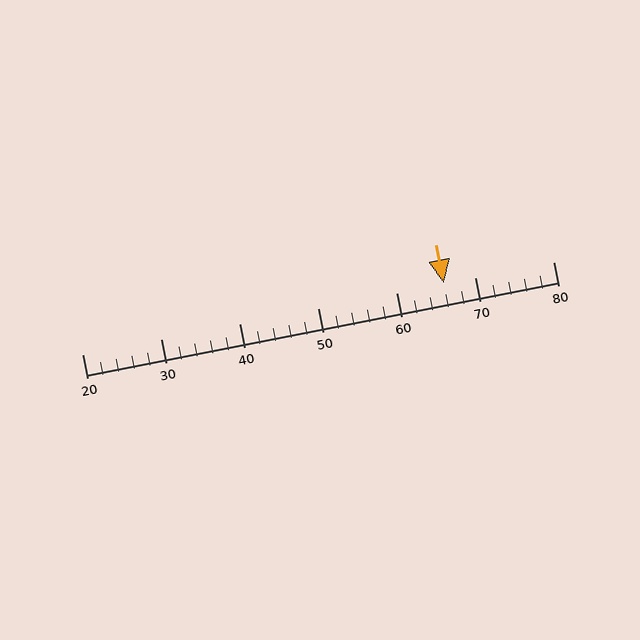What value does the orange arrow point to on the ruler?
The orange arrow points to approximately 66.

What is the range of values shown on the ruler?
The ruler shows values from 20 to 80.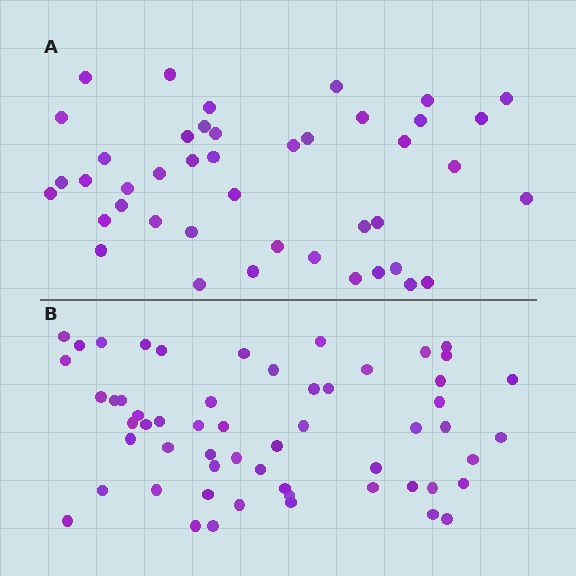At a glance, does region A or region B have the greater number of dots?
Region B (the bottom region) has more dots.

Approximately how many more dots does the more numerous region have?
Region B has approximately 15 more dots than region A.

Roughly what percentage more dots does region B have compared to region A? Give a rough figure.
About 35% more.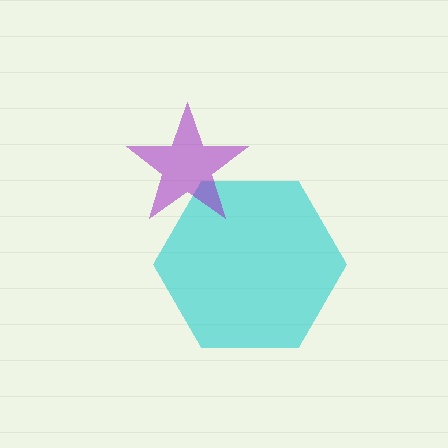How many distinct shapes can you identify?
There are 2 distinct shapes: a cyan hexagon, a purple star.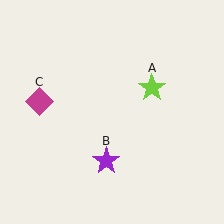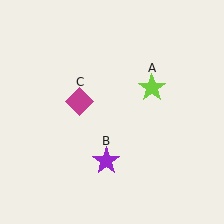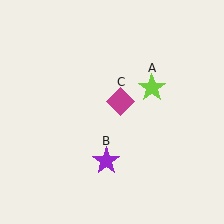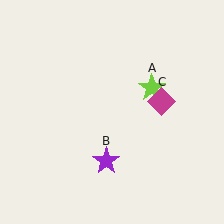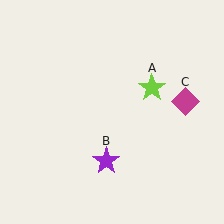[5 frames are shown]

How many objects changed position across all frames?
1 object changed position: magenta diamond (object C).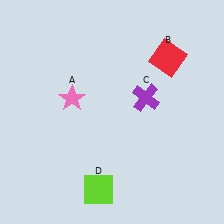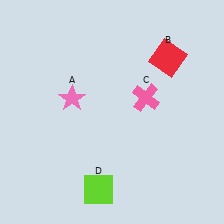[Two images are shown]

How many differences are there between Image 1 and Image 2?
There is 1 difference between the two images.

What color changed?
The cross (C) changed from purple in Image 1 to pink in Image 2.